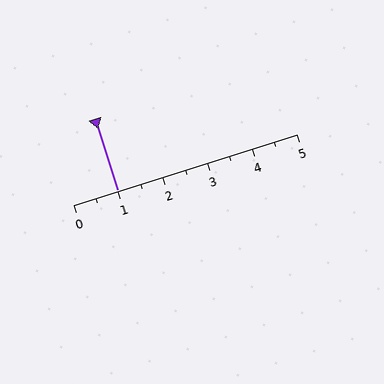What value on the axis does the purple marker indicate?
The marker indicates approximately 1.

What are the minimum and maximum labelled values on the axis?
The axis runs from 0 to 5.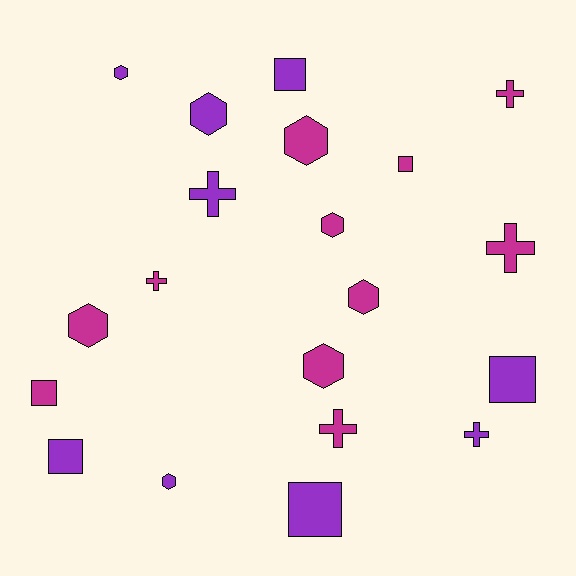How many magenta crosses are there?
There are 4 magenta crosses.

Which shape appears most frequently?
Hexagon, with 8 objects.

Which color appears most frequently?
Magenta, with 11 objects.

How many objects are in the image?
There are 20 objects.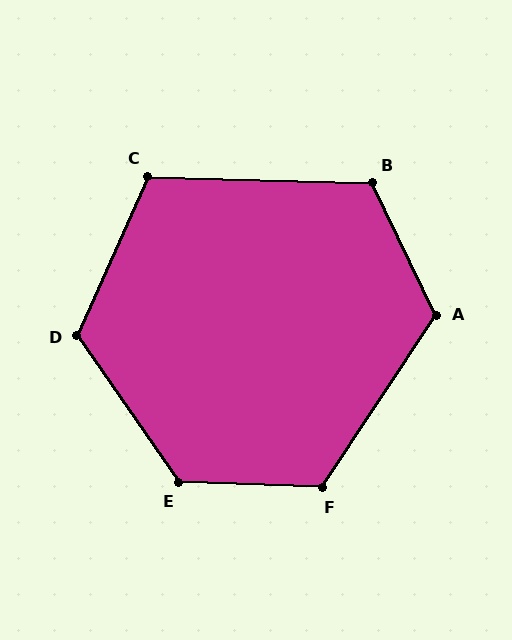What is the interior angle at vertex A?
Approximately 121 degrees (obtuse).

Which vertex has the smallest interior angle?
C, at approximately 112 degrees.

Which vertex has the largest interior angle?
E, at approximately 127 degrees.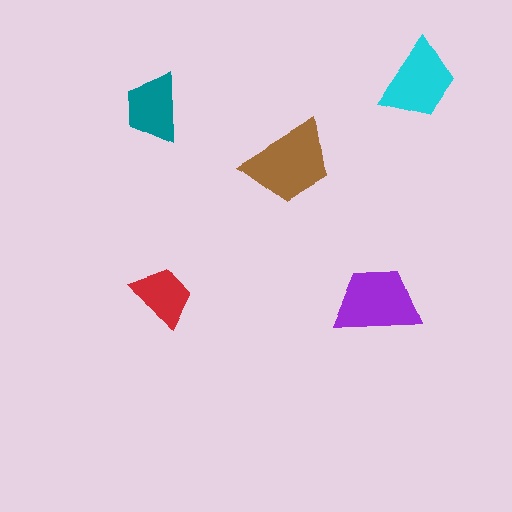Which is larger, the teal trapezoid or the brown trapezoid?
The brown one.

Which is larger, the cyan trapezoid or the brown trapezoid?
The brown one.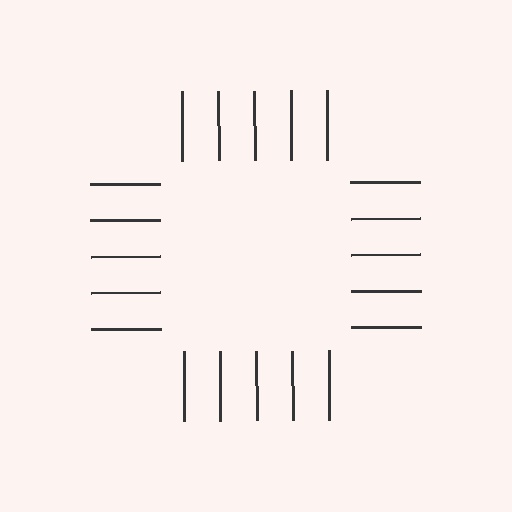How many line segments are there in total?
20 — 5 along each of the 4 edges.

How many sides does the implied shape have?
4 sides — the line-ends trace a square.